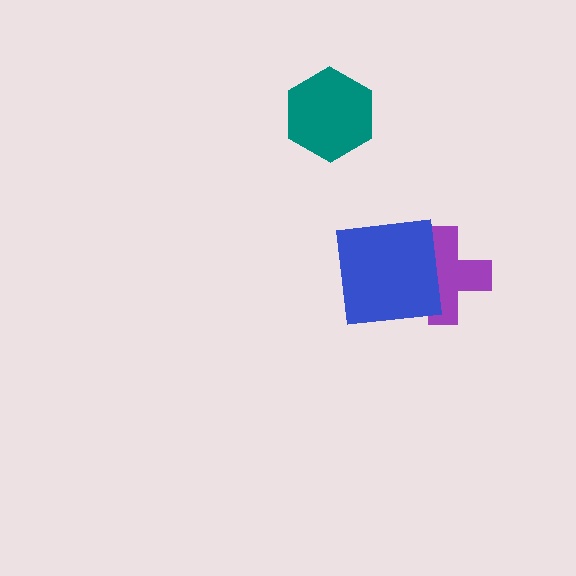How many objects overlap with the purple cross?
1 object overlaps with the purple cross.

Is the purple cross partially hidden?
Yes, it is partially covered by another shape.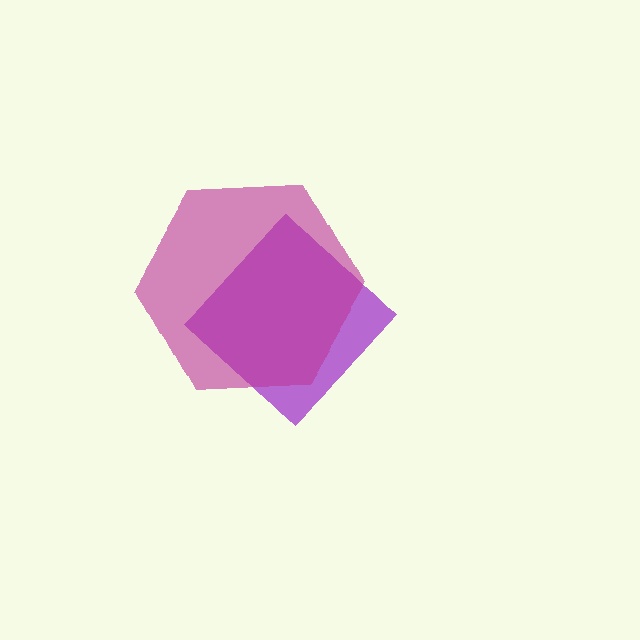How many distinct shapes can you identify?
There are 2 distinct shapes: a purple diamond, a magenta hexagon.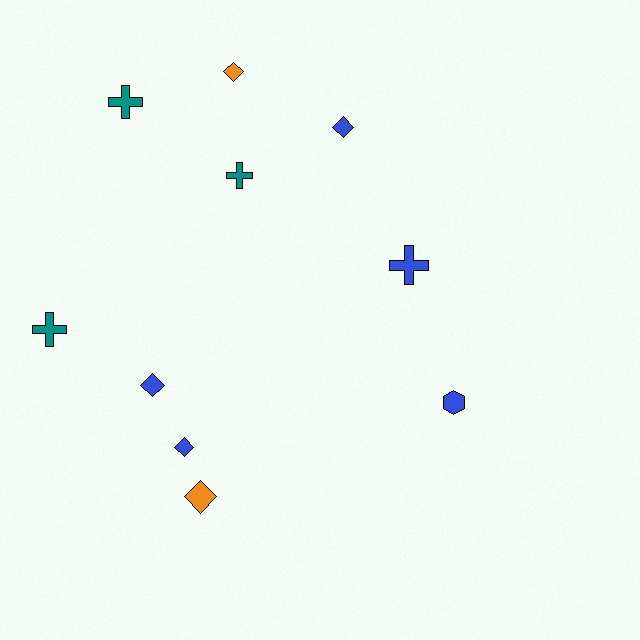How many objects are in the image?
There are 10 objects.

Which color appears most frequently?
Blue, with 5 objects.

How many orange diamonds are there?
There are 2 orange diamonds.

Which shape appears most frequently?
Diamond, with 5 objects.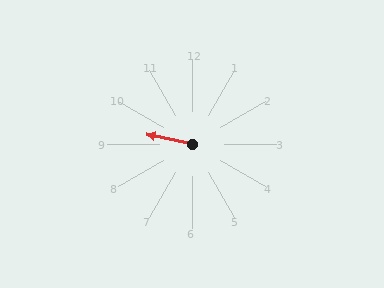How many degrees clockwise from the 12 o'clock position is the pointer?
Approximately 281 degrees.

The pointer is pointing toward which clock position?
Roughly 9 o'clock.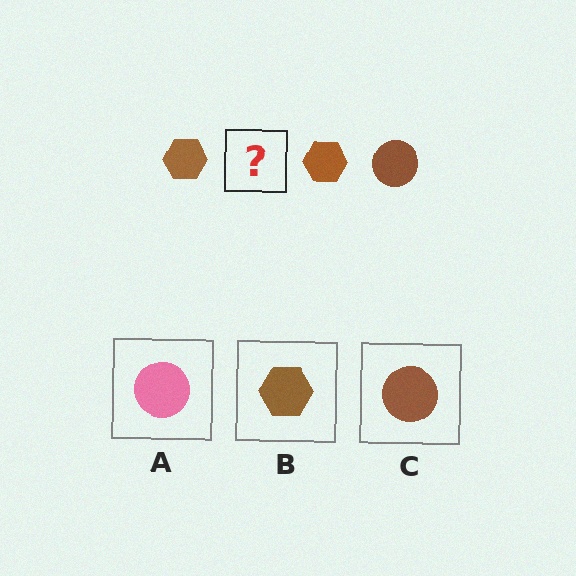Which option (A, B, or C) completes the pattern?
C.